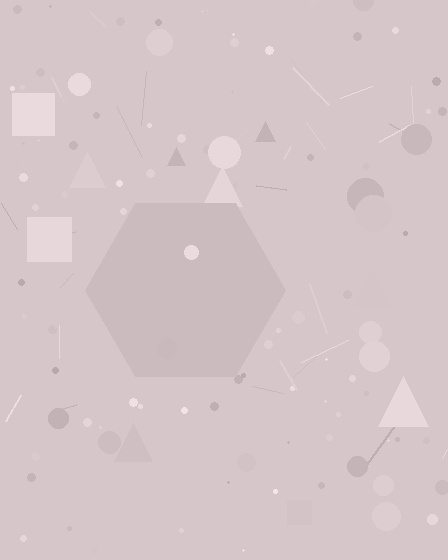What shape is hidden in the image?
A hexagon is hidden in the image.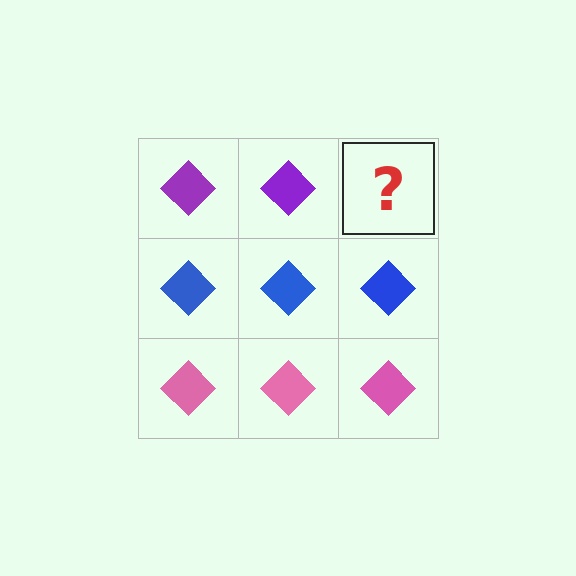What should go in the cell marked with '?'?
The missing cell should contain a purple diamond.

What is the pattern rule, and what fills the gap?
The rule is that each row has a consistent color. The gap should be filled with a purple diamond.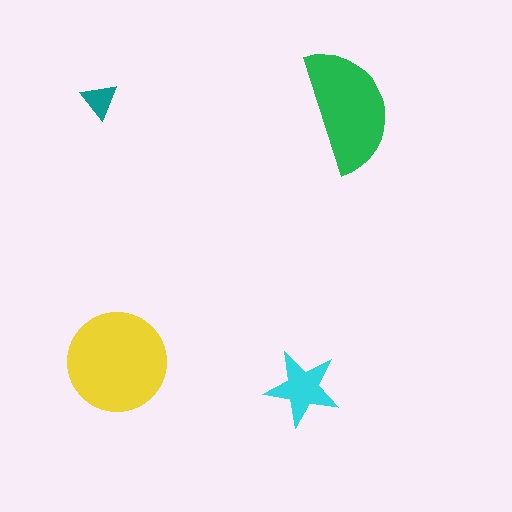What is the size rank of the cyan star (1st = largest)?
3rd.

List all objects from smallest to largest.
The teal triangle, the cyan star, the green semicircle, the yellow circle.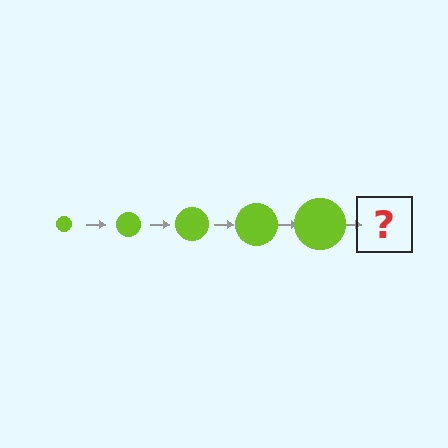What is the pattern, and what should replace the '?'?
The pattern is that the circle gets progressively larger each step. The '?' should be a lime circle, larger than the previous one.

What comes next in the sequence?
The next element should be a lime circle, larger than the previous one.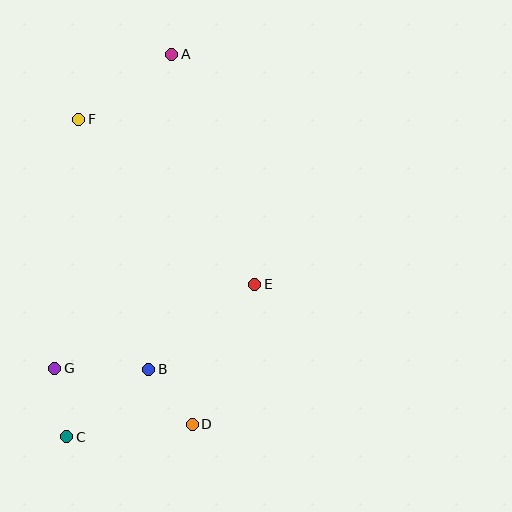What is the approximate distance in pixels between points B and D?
The distance between B and D is approximately 70 pixels.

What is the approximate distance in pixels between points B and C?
The distance between B and C is approximately 106 pixels.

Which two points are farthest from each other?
Points A and C are farthest from each other.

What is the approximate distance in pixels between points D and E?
The distance between D and E is approximately 153 pixels.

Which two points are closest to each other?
Points C and G are closest to each other.